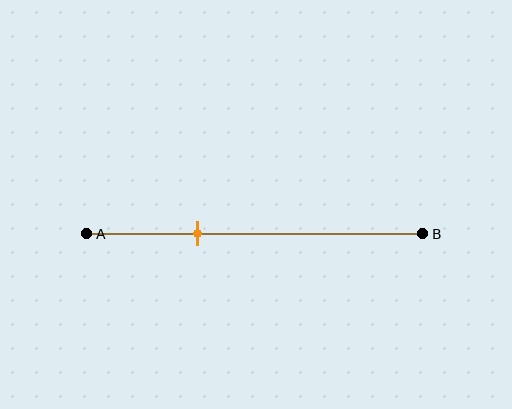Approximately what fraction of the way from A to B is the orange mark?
The orange mark is approximately 35% of the way from A to B.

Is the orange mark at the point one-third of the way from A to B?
Yes, the mark is approximately at the one-third point.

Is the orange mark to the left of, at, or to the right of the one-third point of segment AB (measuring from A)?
The orange mark is approximately at the one-third point of segment AB.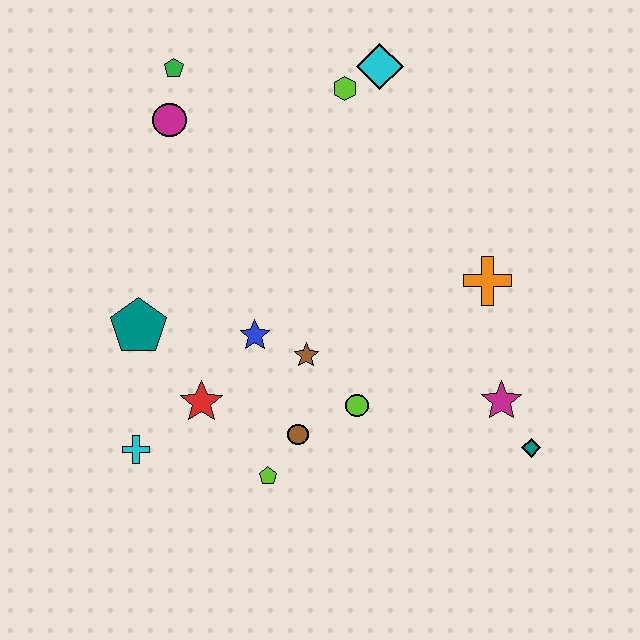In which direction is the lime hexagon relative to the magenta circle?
The lime hexagon is to the right of the magenta circle.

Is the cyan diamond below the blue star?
No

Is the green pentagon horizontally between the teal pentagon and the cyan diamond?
Yes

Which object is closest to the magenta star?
The teal diamond is closest to the magenta star.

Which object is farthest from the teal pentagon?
The teal diamond is farthest from the teal pentagon.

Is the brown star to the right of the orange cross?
No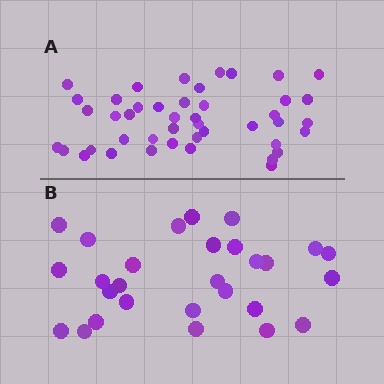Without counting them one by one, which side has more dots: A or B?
Region A (the top region) has more dots.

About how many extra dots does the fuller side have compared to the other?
Region A has approximately 15 more dots than region B.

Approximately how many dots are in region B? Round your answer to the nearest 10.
About 30 dots. (The exact count is 28, which rounds to 30.)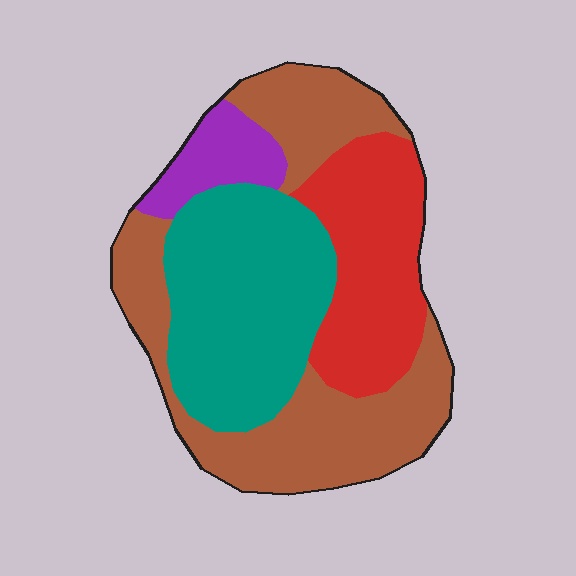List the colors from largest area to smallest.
From largest to smallest: brown, teal, red, purple.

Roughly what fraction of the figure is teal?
Teal takes up about one third (1/3) of the figure.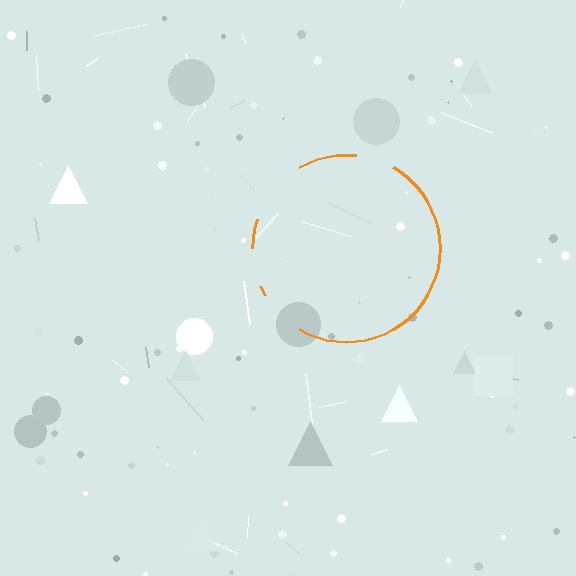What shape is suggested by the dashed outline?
The dashed outline suggests a circle.